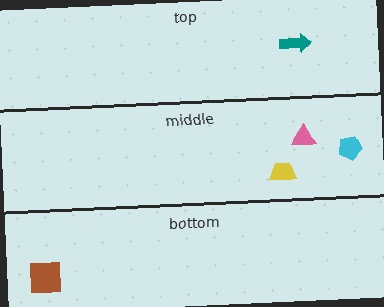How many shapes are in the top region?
1.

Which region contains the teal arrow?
The top region.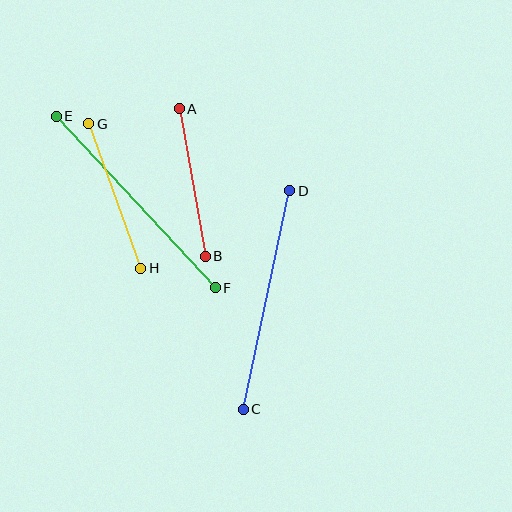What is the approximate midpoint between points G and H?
The midpoint is at approximately (115, 196) pixels.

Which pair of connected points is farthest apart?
Points E and F are farthest apart.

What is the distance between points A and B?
The distance is approximately 150 pixels.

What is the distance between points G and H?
The distance is approximately 153 pixels.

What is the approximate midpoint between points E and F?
The midpoint is at approximately (136, 202) pixels.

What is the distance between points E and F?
The distance is approximately 234 pixels.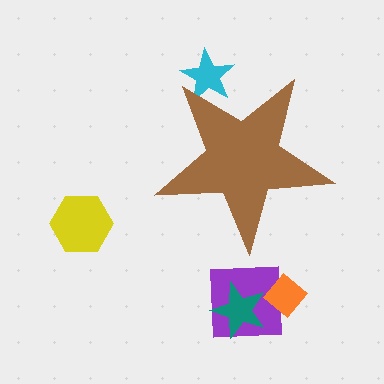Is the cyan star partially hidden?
Yes, the cyan star is partially hidden behind the brown star.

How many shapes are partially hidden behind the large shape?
1 shape is partially hidden.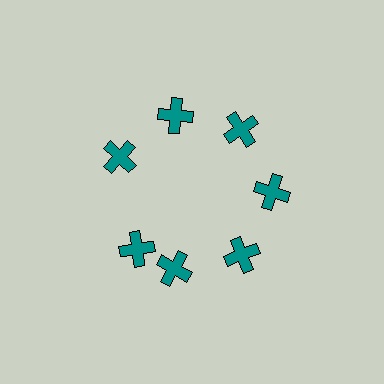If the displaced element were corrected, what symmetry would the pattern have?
It would have 7-fold rotational symmetry — the pattern would map onto itself every 51 degrees.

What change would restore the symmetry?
The symmetry would be restored by rotating it back into even spacing with its neighbors so that all 7 crosses sit at equal angles and equal distance from the center.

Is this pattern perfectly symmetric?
No. The 7 teal crosses are arranged in a ring, but one element near the 8 o'clock position is rotated out of alignment along the ring, breaking the 7-fold rotational symmetry.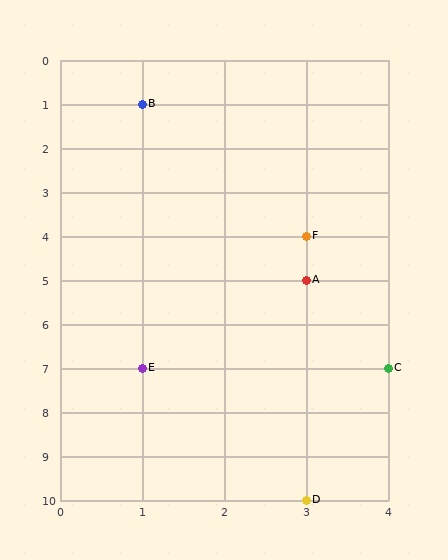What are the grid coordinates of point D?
Point D is at grid coordinates (3, 10).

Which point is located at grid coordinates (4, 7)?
Point C is at (4, 7).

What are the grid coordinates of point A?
Point A is at grid coordinates (3, 5).